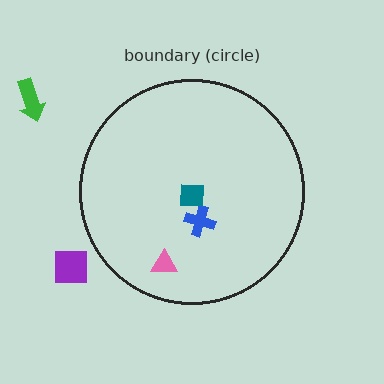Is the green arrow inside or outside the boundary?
Outside.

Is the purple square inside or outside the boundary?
Outside.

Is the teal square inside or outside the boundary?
Inside.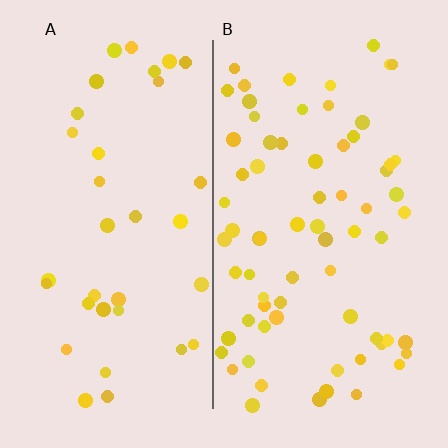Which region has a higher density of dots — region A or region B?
B (the right).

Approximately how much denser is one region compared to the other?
Approximately 2.0× — region B over region A.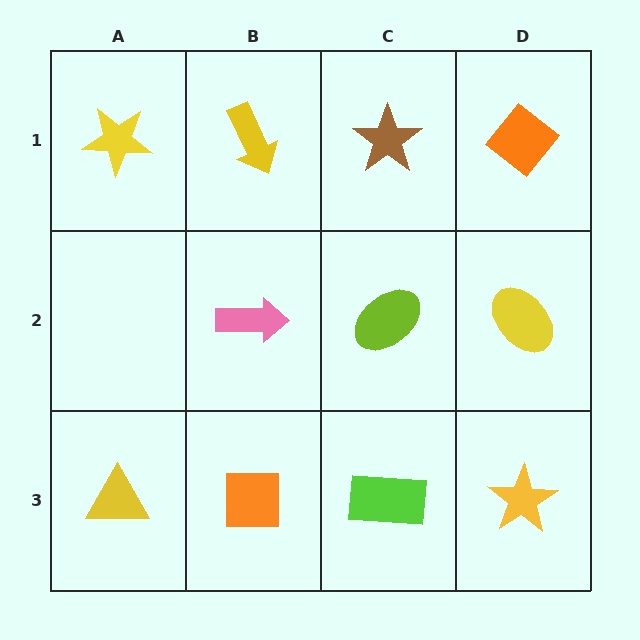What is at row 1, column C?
A brown star.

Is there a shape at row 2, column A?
No, that cell is empty.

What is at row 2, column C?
A lime ellipse.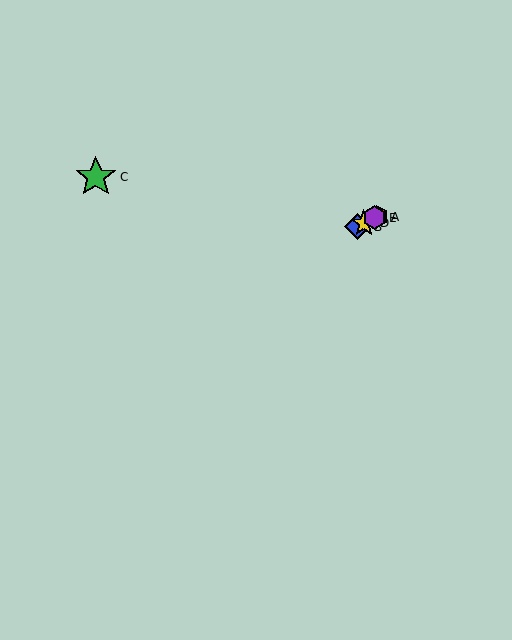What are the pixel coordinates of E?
Object E is at (375, 218).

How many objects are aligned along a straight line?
4 objects (A, B, D, E) are aligned along a straight line.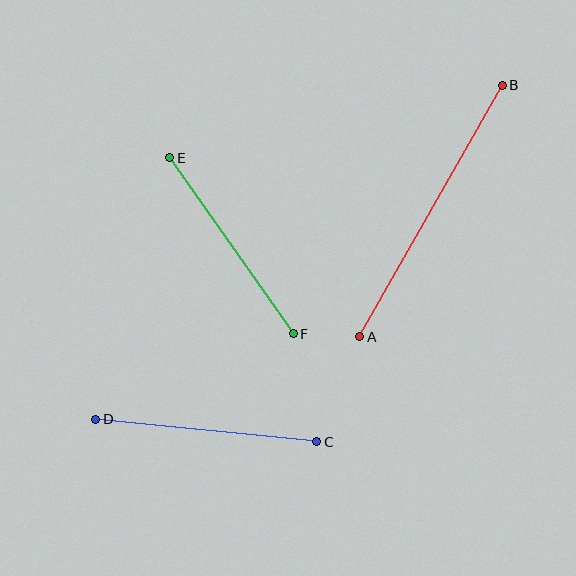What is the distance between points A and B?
The distance is approximately 289 pixels.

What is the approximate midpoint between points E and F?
The midpoint is at approximately (231, 246) pixels.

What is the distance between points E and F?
The distance is approximately 215 pixels.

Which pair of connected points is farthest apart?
Points A and B are farthest apart.